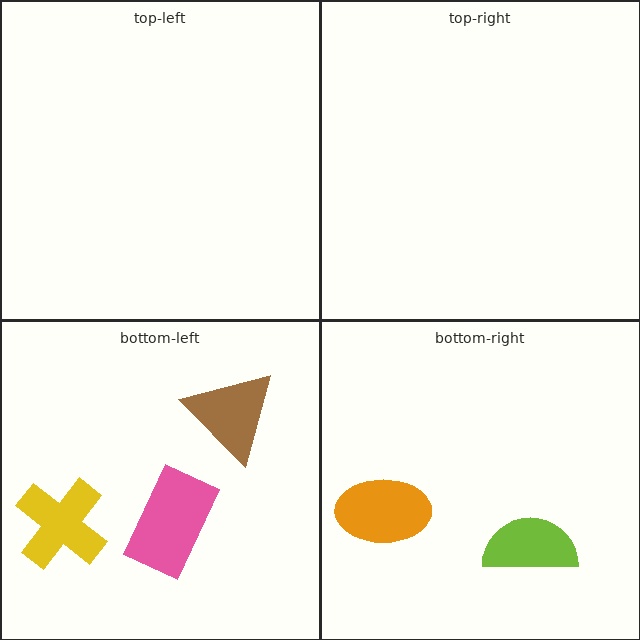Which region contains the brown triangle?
The bottom-left region.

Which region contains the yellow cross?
The bottom-left region.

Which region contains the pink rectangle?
The bottom-left region.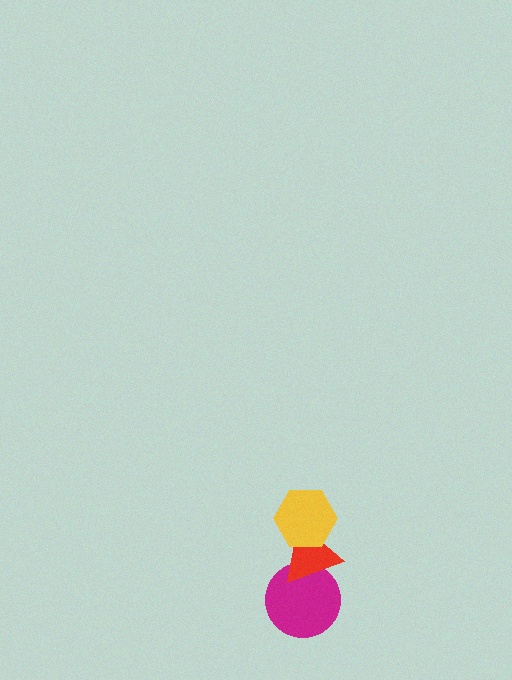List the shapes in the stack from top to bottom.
From top to bottom: the yellow hexagon, the red triangle, the magenta circle.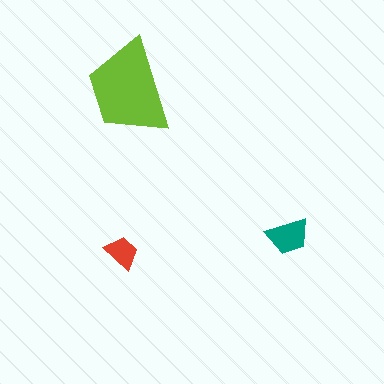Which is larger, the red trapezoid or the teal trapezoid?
The teal one.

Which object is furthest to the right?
The teal trapezoid is rightmost.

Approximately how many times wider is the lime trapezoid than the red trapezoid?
About 3 times wider.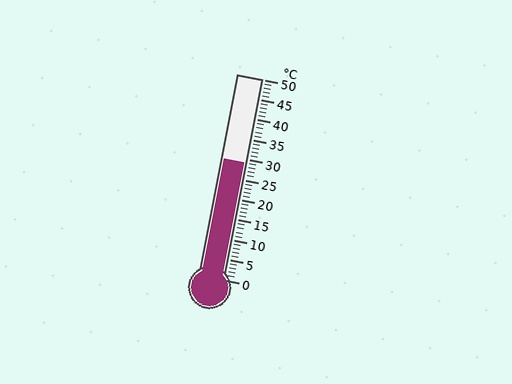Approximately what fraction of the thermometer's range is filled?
The thermometer is filled to approximately 60% of its range.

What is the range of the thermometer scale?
The thermometer scale ranges from 0°C to 50°C.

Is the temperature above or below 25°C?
The temperature is above 25°C.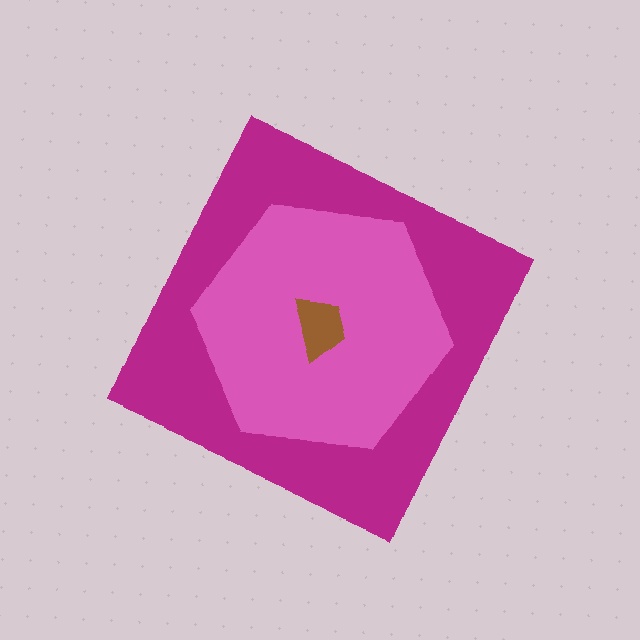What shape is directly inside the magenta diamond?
The pink hexagon.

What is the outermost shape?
The magenta diamond.